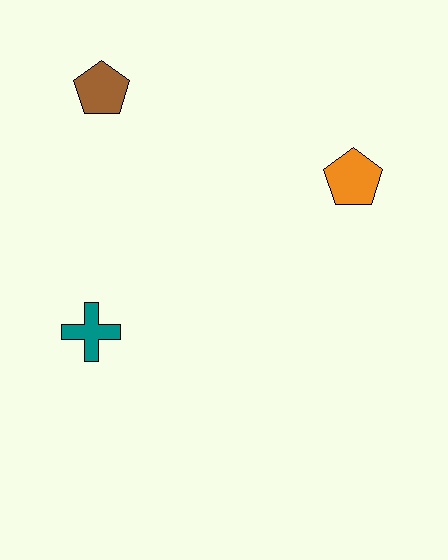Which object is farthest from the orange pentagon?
The teal cross is farthest from the orange pentagon.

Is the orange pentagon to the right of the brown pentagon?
Yes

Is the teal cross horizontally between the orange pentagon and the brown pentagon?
No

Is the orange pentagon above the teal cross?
Yes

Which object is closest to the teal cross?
The brown pentagon is closest to the teal cross.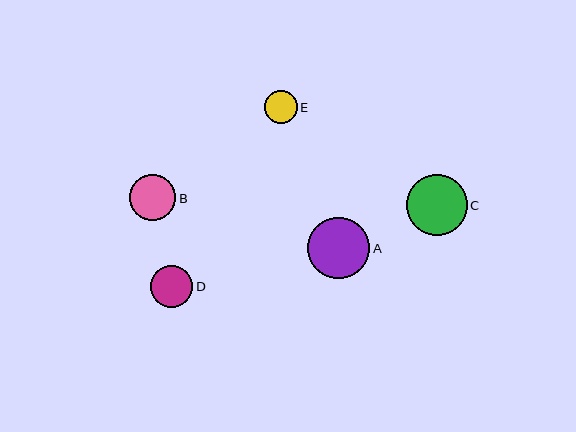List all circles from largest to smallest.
From largest to smallest: A, C, B, D, E.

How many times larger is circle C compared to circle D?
Circle C is approximately 1.5 times the size of circle D.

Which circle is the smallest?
Circle E is the smallest with a size of approximately 33 pixels.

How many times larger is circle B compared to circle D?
Circle B is approximately 1.1 times the size of circle D.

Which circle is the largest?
Circle A is the largest with a size of approximately 62 pixels.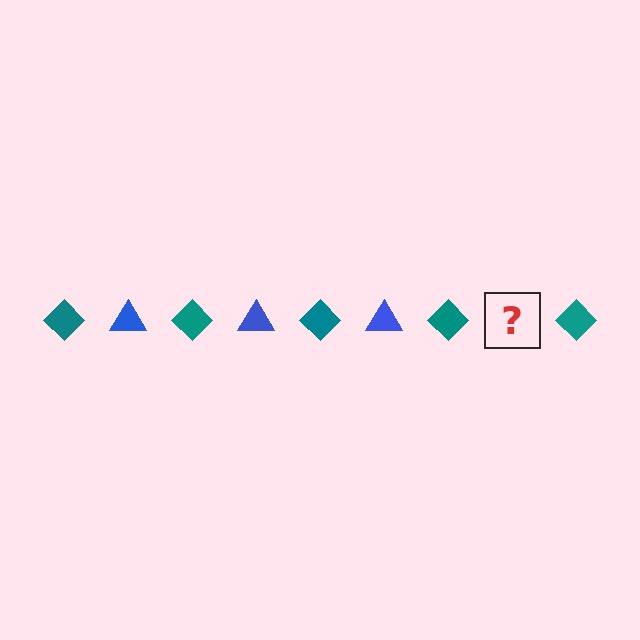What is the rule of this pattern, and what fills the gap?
The rule is that the pattern alternates between teal diamond and blue triangle. The gap should be filled with a blue triangle.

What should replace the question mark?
The question mark should be replaced with a blue triangle.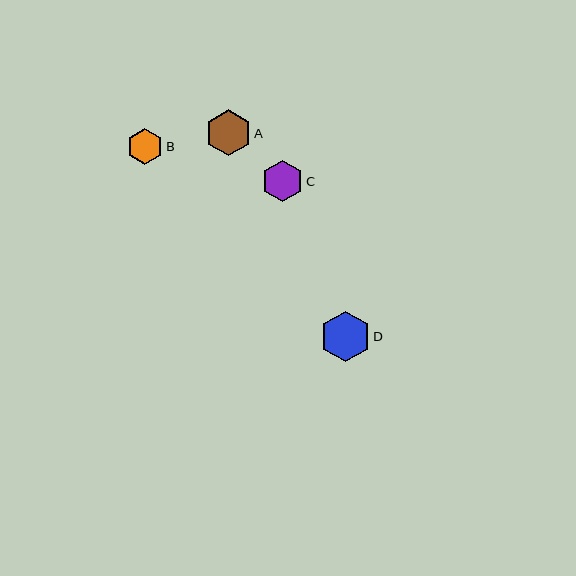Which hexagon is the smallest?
Hexagon B is the smallest with a size of approximately 36 pixels.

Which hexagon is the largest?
Hexagon D is the largest with a size of approximately 50 pixels.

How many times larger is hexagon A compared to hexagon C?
Hexagon A is approximately 1.1 times the size of hexagon C.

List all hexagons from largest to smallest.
From largest to smallest: D, A, C, B.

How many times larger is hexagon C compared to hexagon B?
Hexagon C is approximately 1.2 times the size of hexagon B.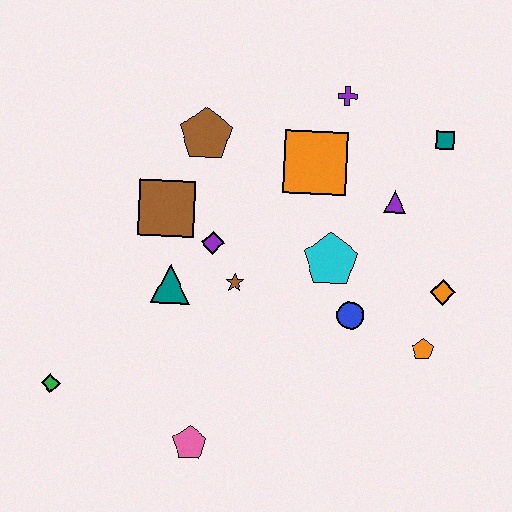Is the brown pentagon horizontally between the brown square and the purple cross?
Yes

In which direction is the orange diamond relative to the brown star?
The orange diamond is to the right of the brown star.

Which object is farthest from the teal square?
The green diamond is farthest from the teal square.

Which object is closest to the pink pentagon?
The green diamond is closest to the pink pentagon.